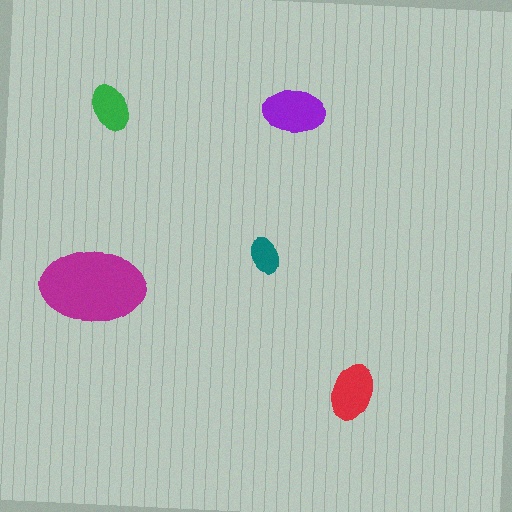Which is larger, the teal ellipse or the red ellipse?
The red one.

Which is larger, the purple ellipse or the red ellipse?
The purple one.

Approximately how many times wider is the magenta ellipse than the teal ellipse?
About 3 times wider.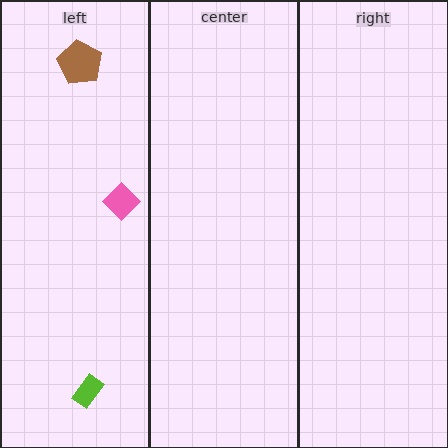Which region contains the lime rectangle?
The left region.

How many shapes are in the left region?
3.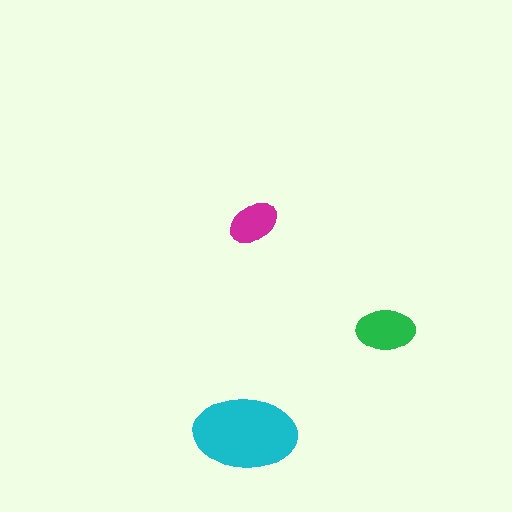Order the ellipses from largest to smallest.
the cyan one, the green one, the magenta one.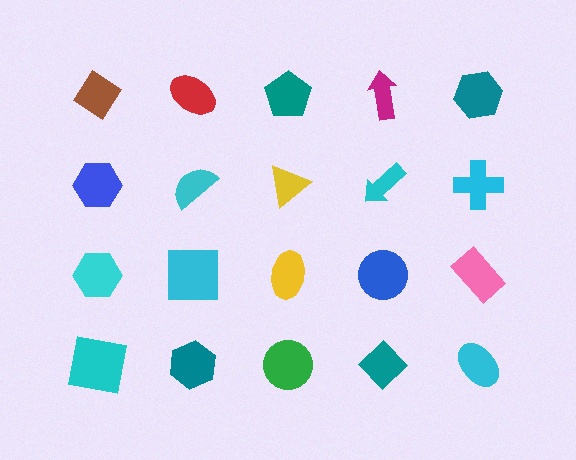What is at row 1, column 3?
A teal pentagon.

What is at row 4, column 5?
A cyan ellipse.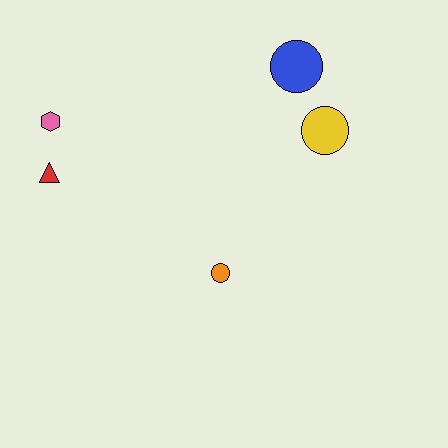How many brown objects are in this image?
There are no brown objects.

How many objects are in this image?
There are 5 objects.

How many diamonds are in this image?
There are no diamonds.